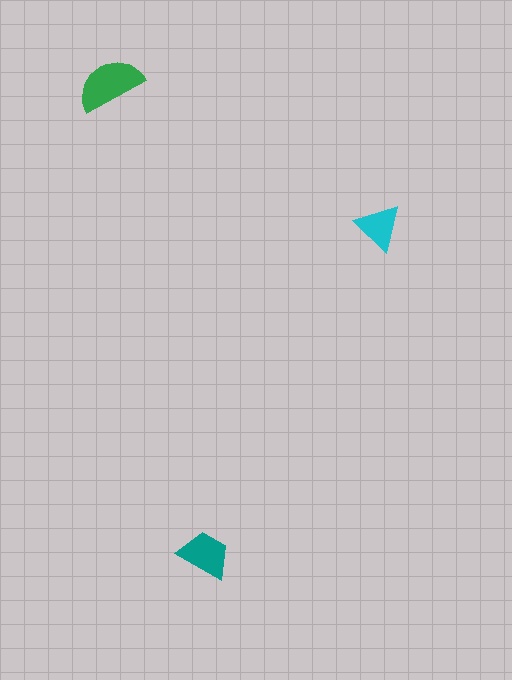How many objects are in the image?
There are 3 objects in the image.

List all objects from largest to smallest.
The green semicircle, the teal trapezoid, the cyan triangle.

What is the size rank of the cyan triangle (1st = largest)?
3rd.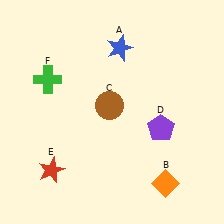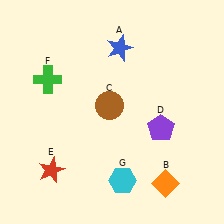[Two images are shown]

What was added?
A cyan hexagon (G) was added in Image 2.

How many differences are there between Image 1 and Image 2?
There is 1 difference between the two images.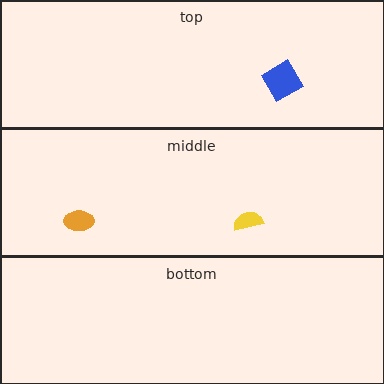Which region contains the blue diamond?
The top region.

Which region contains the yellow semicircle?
The middle region.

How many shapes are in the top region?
1.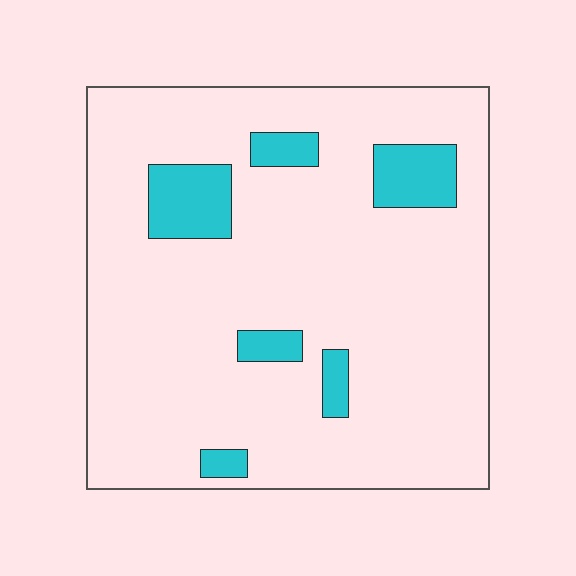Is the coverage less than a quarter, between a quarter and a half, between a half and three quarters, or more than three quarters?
Less than a quarter.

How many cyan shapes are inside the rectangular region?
6.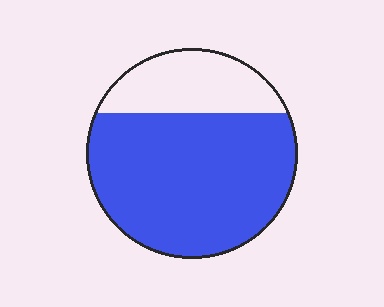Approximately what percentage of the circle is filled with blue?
Approximately 75%.